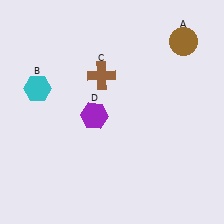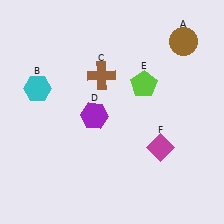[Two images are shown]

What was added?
A lime pentagon (E), a magenta diamond (F) were added in Image 2.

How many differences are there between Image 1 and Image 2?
There are 2 differences between the two images.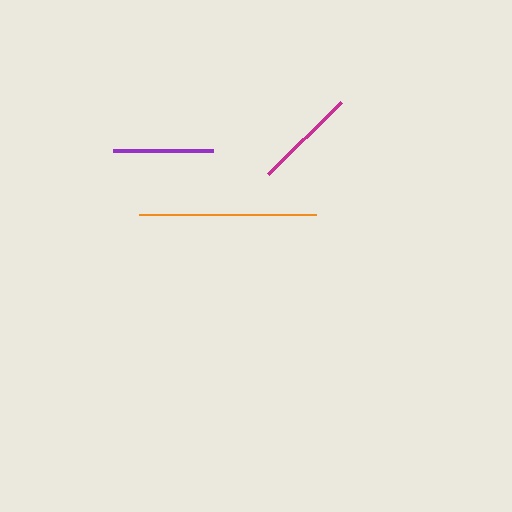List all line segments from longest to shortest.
From longest to shortest: orange, magenta, purple.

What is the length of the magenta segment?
The magenta segment is approximately 103 pixels long.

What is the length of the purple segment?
The purple segment is approximately 100 pixels long.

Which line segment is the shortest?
The purple line is the shortest at approximately 100 pixels.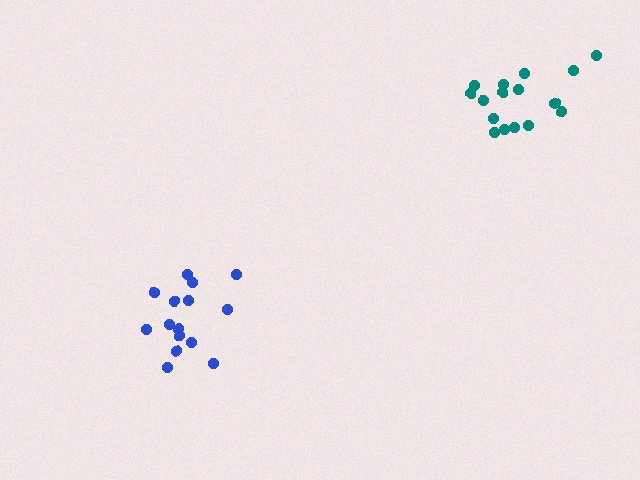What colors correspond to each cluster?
The clusters are colored: teal, blue.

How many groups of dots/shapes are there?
There are 2 groups.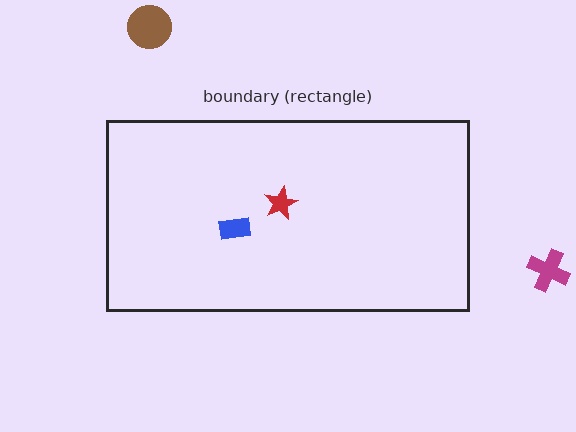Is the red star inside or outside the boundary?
Inside.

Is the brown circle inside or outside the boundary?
Outside.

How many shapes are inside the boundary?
2 inside, 2 outside.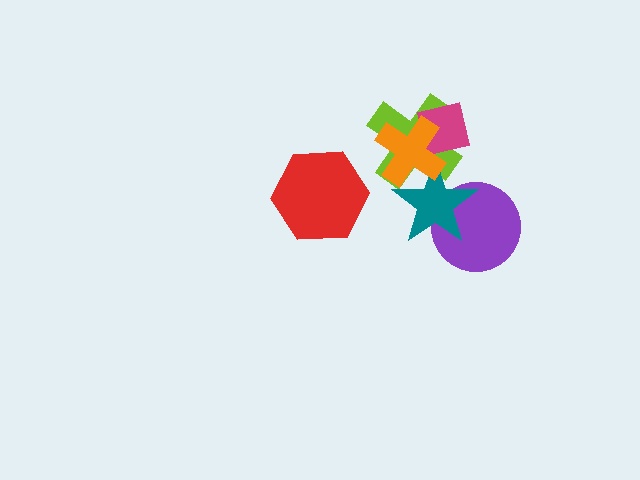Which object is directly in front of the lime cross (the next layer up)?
The magenta square is directly in front of the lime cross.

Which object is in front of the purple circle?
The teal star is in front of the purple circle.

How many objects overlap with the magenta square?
2 objects overlap with the magenta square.